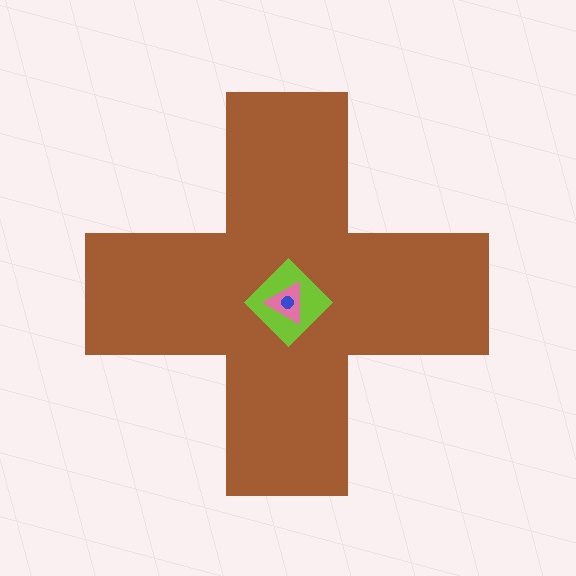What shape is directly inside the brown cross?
The lime diamond.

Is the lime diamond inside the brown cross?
Yes.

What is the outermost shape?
The brown cross.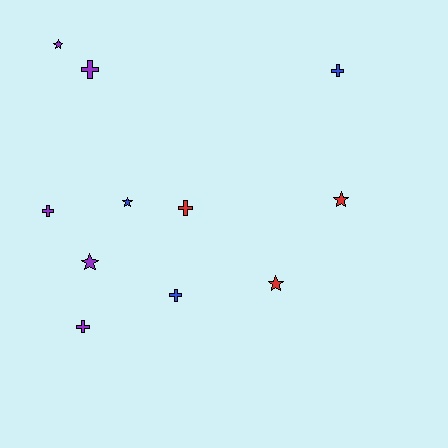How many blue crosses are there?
There are 2 blue crosses.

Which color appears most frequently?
Purple, with 5 objects.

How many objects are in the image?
There are 11 objects.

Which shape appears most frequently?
Cross, with 6 objects.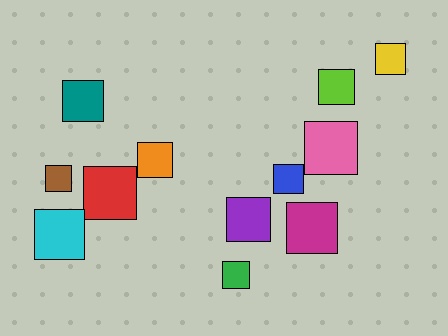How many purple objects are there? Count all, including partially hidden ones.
There is 1 purple object.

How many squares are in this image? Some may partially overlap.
There are 12 squares.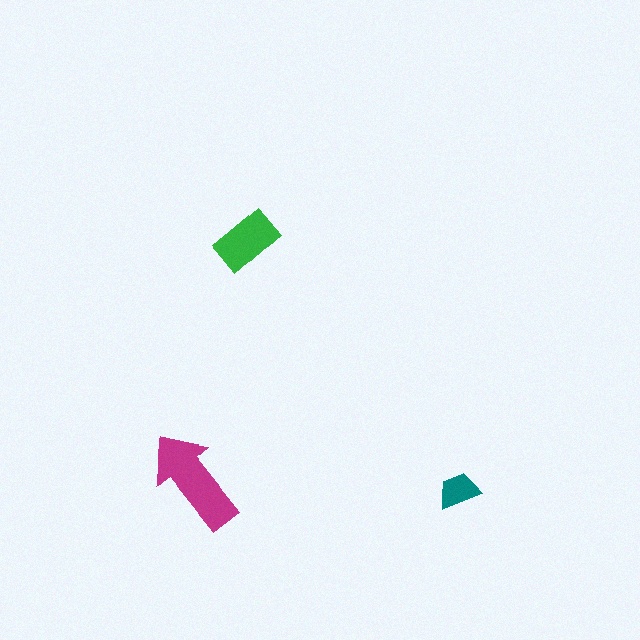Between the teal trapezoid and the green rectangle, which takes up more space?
The green rectangle.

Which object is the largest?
The magenta arrow.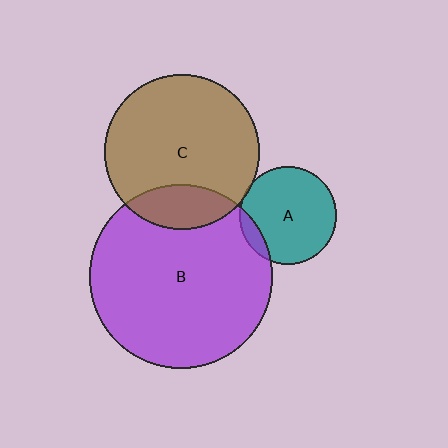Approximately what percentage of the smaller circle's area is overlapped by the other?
Approximately 10%.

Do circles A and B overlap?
Yes.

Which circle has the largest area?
Circle B (purple).